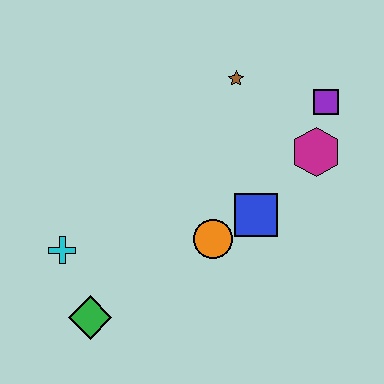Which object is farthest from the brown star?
The green diamond is farthest from the brown star.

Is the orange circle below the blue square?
Yes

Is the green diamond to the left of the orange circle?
Yes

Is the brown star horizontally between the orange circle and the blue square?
Yes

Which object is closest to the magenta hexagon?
The purple square is closest to the magenta hexagon.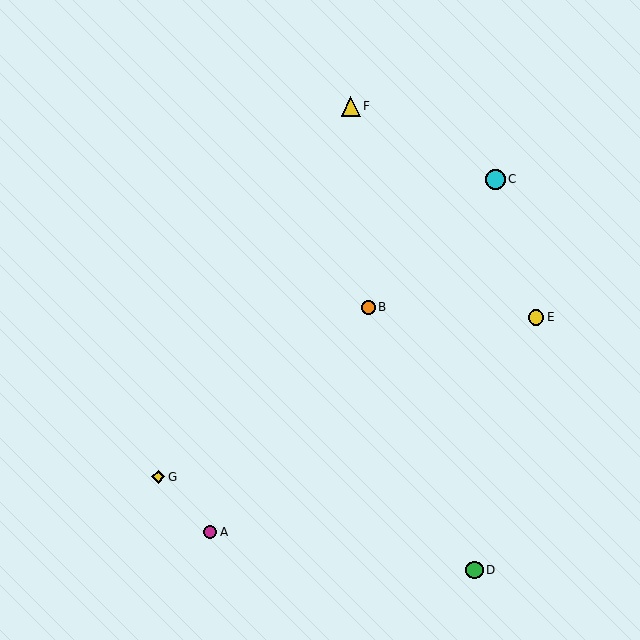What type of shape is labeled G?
Shape G is a yellow diamond.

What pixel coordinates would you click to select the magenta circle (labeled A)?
Click at (210, 532) to select the magenta circle A.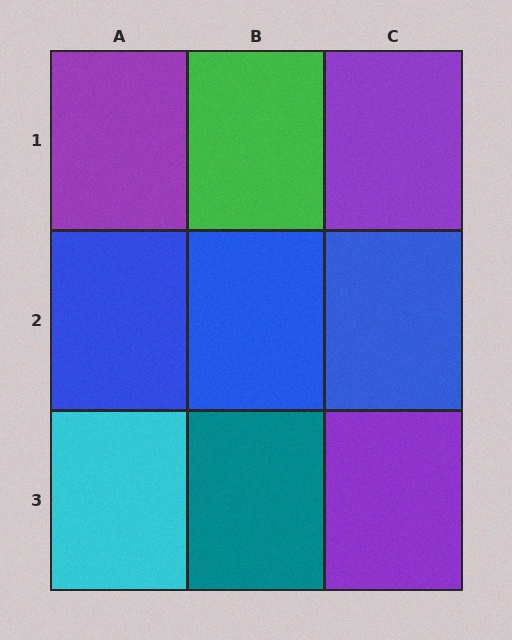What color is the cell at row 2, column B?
Blue.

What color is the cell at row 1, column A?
Purple.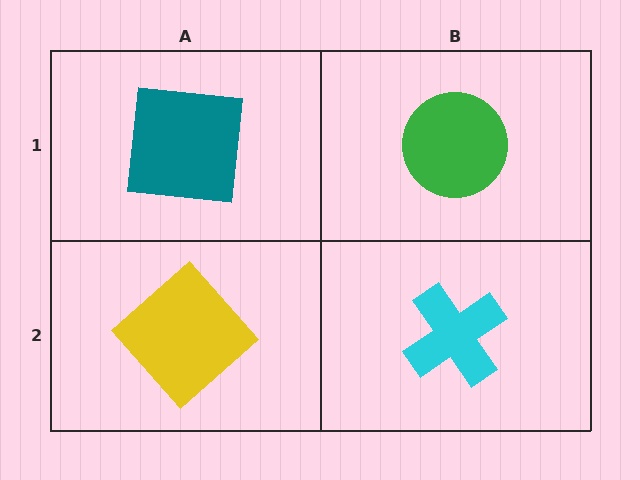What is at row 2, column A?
A yellow diamond.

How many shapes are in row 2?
2 shapes.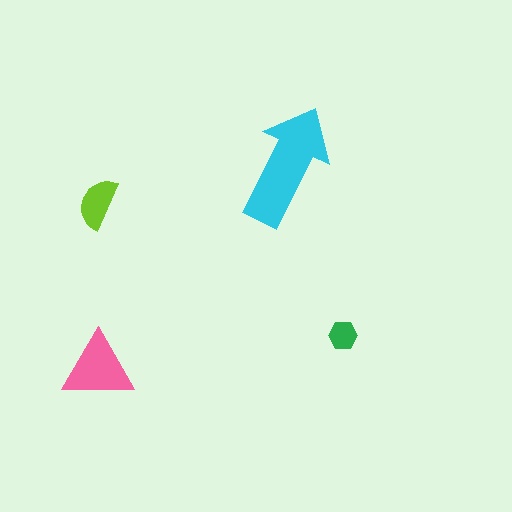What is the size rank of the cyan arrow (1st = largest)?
1st.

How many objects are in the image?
There are 4 objects in the image.